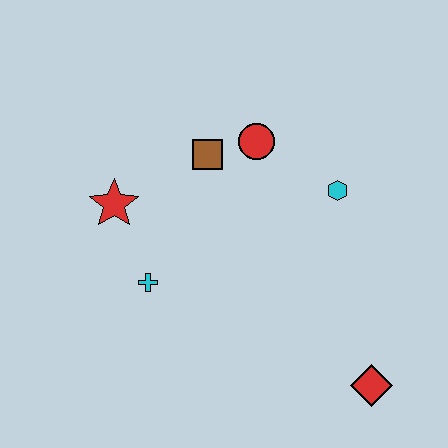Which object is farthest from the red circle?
The red diamond is farthest from the red circle.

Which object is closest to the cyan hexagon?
The red circle is closest to the cyan hexagon.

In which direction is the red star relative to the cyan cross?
The red star is above the cyan cross.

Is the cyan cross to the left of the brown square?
Yes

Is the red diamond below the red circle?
Yes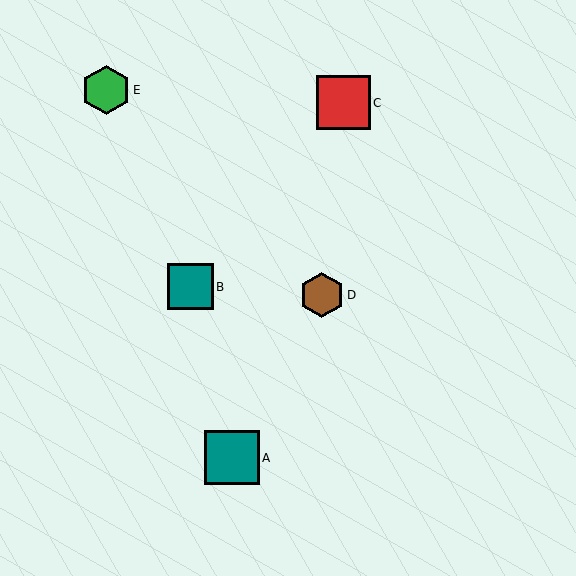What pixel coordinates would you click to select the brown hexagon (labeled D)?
Click at (322, 295) to select the brown hexagon D.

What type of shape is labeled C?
Shape C is a red square.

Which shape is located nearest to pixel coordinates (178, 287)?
The teal square (labeled B) at (191, 287) is nearest to that location.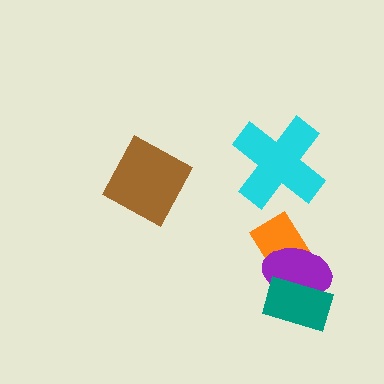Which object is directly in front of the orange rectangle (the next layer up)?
The purple ellipse is directly in front of the orange rectangle.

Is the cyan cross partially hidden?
No, no other shape covers it.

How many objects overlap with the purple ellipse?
2 objects overlap with the purple ellipse.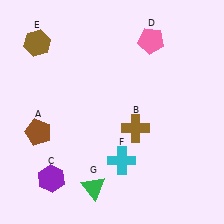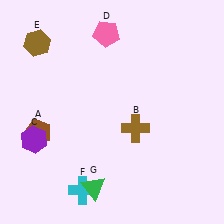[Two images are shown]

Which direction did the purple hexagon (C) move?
The purple hexagon (C) moved up.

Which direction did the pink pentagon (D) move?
The pink pentagon (D) moved left.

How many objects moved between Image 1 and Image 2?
3 objects moved between the two images.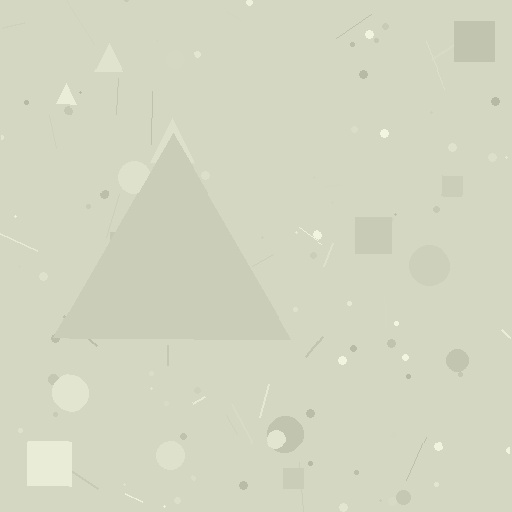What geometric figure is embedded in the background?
A triangle is embedded in the background.